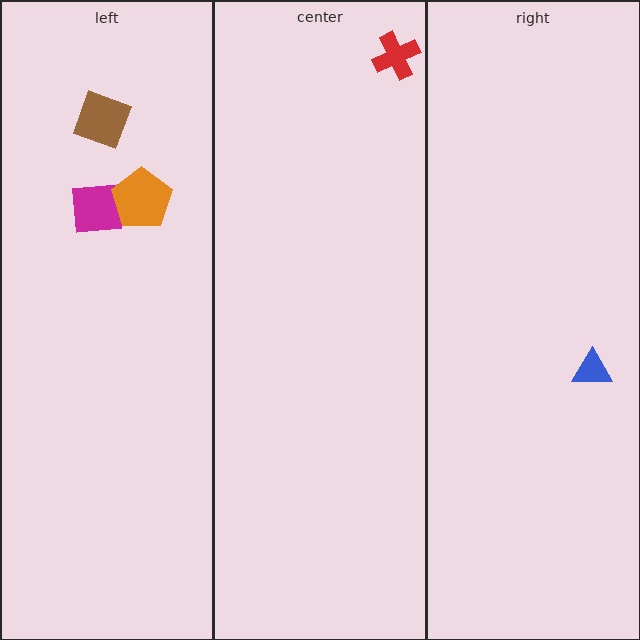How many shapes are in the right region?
1.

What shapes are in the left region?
The brown square, the magenta square, the orange pentagon.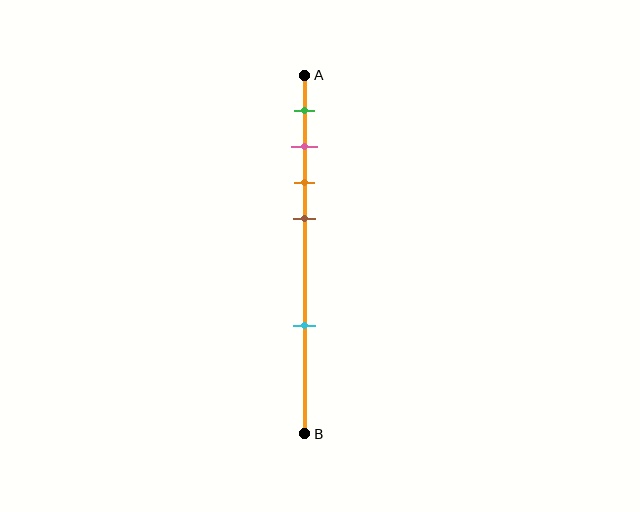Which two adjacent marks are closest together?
The pink and orange marks are the closest adjacent pair.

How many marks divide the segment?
There are 5 marks dividing the segment.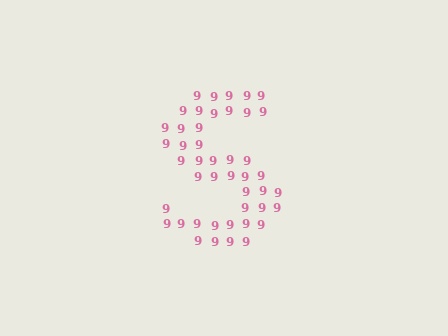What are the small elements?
The small elements are digit 9's.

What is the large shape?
The large shape is the letter S.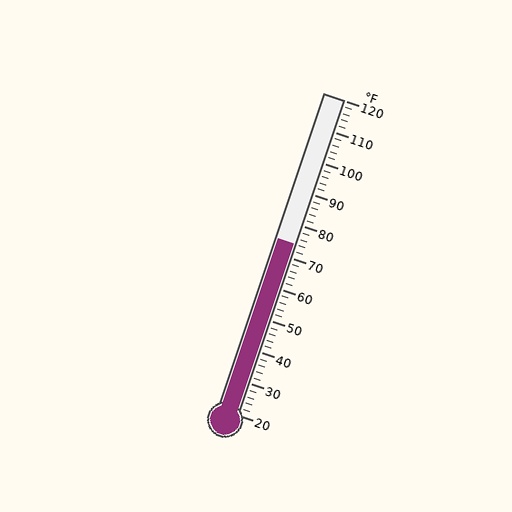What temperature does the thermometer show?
The thermometer shows approximately 74°F.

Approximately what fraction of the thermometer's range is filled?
The thermometer is filled to approximately 55% of its range.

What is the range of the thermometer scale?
The thermometer scale ranges from 20°F to 120°F.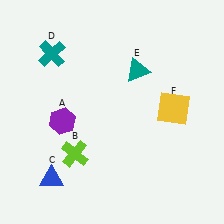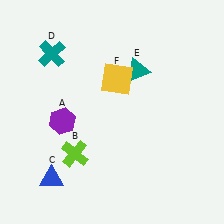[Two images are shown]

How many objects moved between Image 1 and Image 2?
1 object moved between the two images.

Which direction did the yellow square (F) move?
The yellow square (F) moved left.